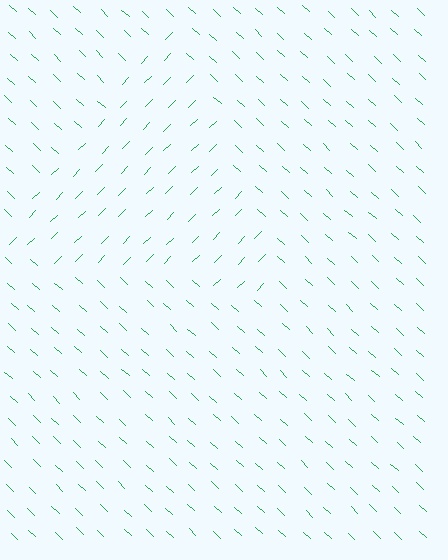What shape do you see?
I see a triangle.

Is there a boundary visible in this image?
Yes, there is a texture boundary formed by a change in line orientation.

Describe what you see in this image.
The image is filled with small green line segments. A triangle region in the image has lines oriented differently from the surrounding lines, creating a visible texture boundary.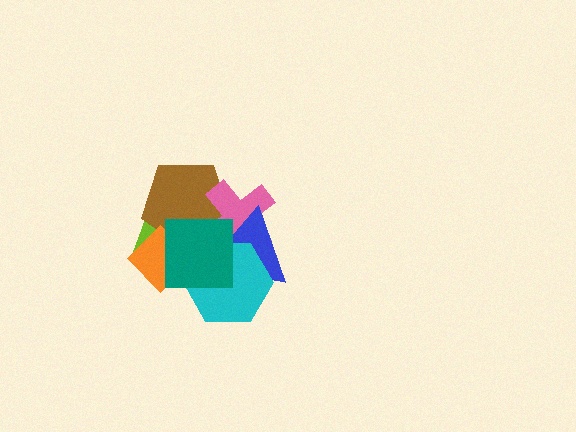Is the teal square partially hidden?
No, no other shape covers it.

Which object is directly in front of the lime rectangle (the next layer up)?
The brown pentagon is directly in front of the lime rectangle.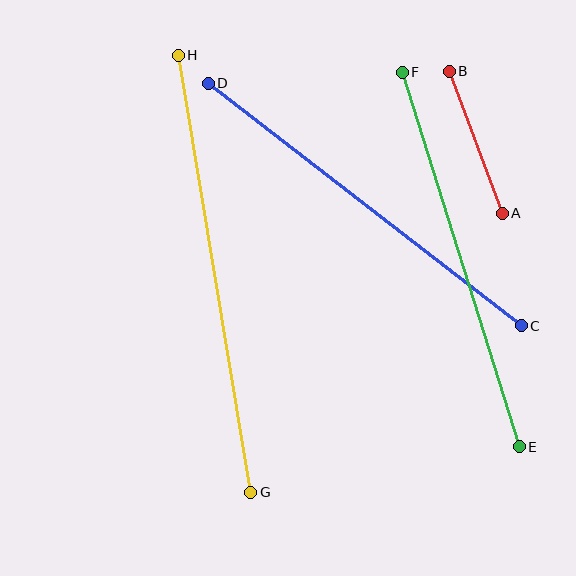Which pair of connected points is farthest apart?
Points G and H are farthest apart.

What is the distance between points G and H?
The distance is approximately 443 pixels.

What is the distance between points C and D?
The distance is approximately 396 pixels.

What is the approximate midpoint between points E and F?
The midpoint is at approximately (461, 260) pixels.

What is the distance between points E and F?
The distance is approximately 392 pixels.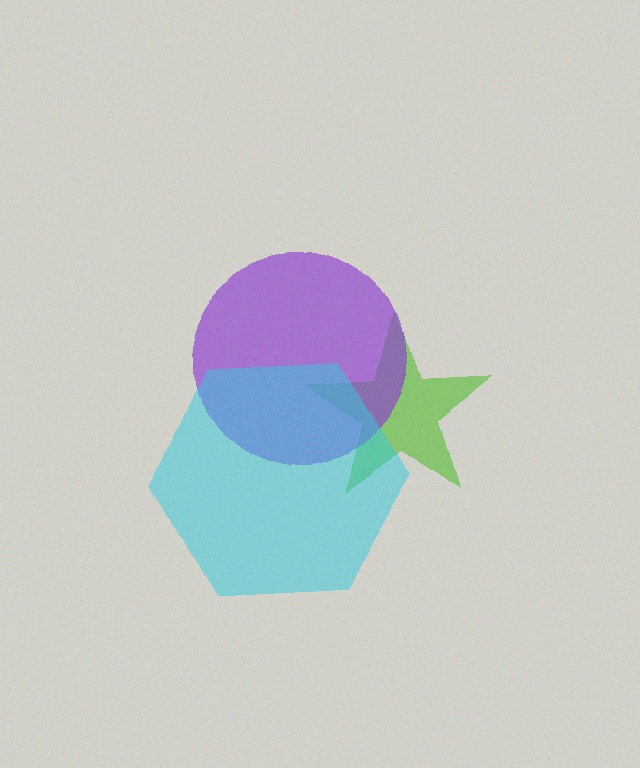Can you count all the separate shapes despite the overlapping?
Yes, there are 3 separate shapes.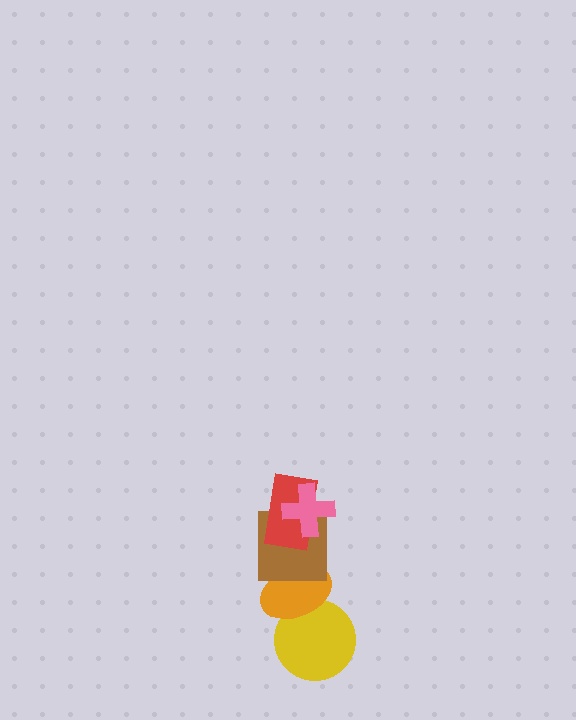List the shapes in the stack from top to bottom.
From top to bottom: the pink cross, the red rectangle, the brown square, the orange ellipse, the yellow circle.